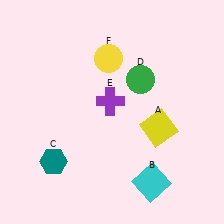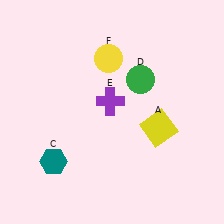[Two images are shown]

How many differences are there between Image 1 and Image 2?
There is 1 difference between the two images.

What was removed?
The cyan square (B) was removed in Image 2.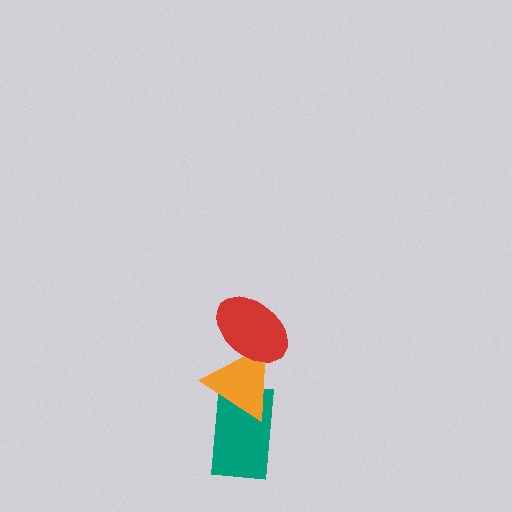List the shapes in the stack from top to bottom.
From top to bottom: the red ellipse, the orange triangle, the teal rectangle.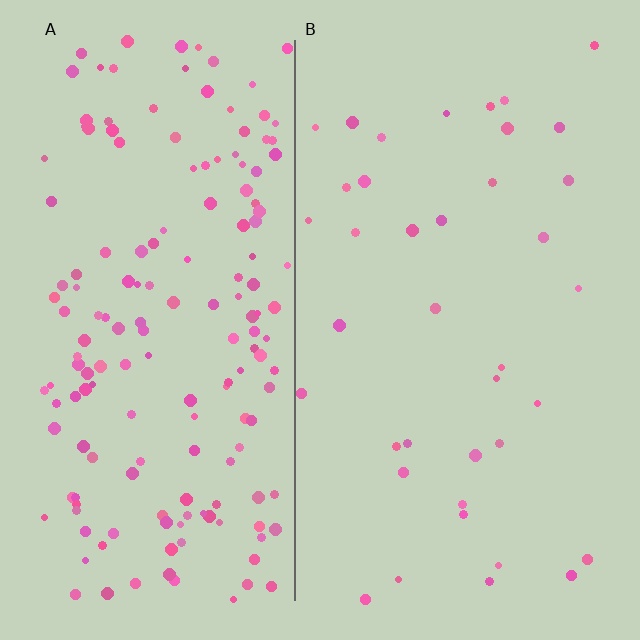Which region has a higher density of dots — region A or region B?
A (the left).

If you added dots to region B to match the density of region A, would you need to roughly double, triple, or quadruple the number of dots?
Approximately quadruple.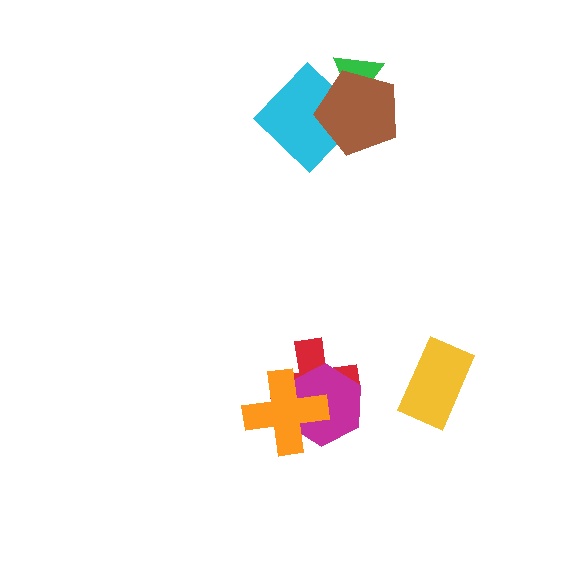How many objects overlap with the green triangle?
1 object overlaps with the green triangle.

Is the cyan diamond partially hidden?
Yes, it is partially covered by another shape.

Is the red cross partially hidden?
Yes, it is partially covered by another shape.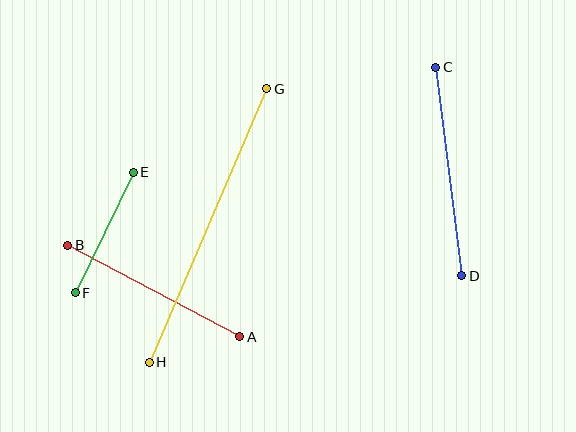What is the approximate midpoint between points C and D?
The midpoint is at approximately (449, 172) pixels.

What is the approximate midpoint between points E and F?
The midpoint is at approximately (104, 233) pixels.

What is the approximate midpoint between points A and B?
The midpoint is at approximately (154, 291) pixels.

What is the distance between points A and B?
The distance is approximately 195 pixels.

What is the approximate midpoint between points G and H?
The midpoint is at approximately (208, 226) pixels.